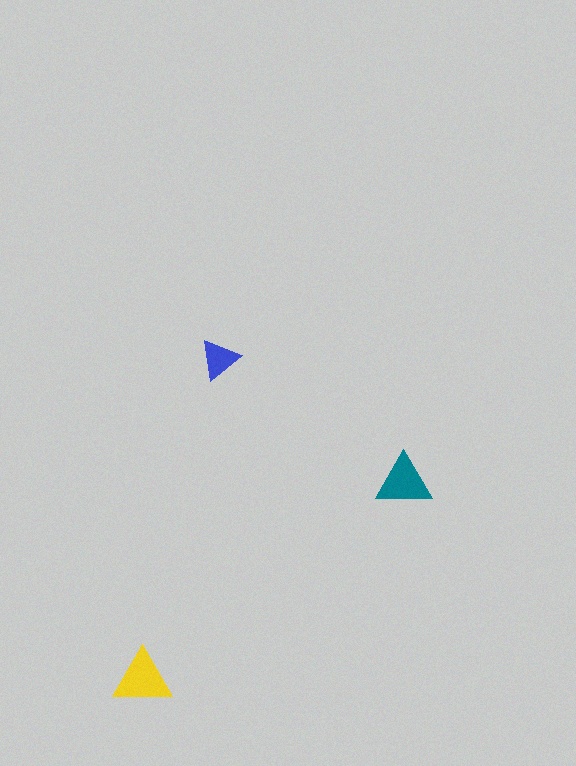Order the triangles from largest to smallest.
the yellow one, the teal one, the blue one.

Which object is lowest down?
The yellow triangle is bottommost.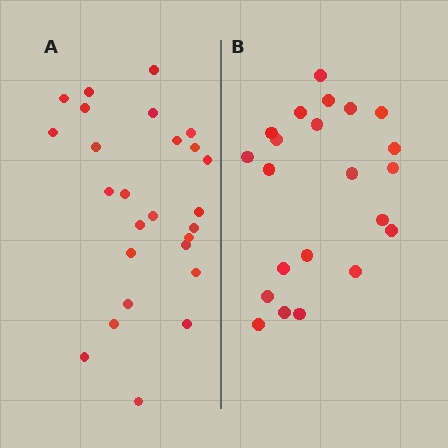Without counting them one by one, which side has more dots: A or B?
Region A (the left region) has more dots.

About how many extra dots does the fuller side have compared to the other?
Region A has about 4 more dots than region B.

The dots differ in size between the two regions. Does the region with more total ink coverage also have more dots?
No. Region B has more total ink coverage because its dots are larger, but region A actually contains more individual dots. Total area can be misleading — the number of items is what matters here.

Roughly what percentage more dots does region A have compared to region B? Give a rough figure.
About 20% more.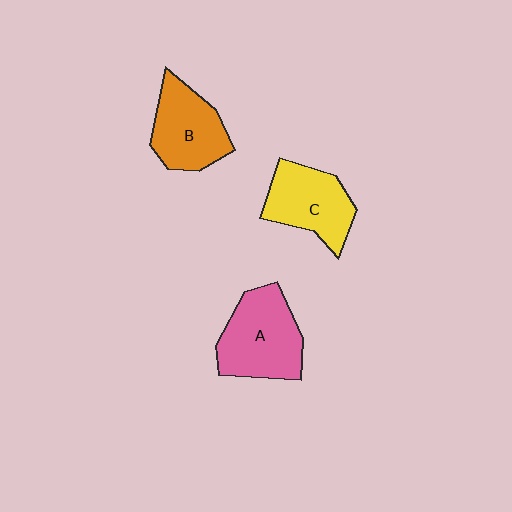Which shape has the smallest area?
Shape B (orange).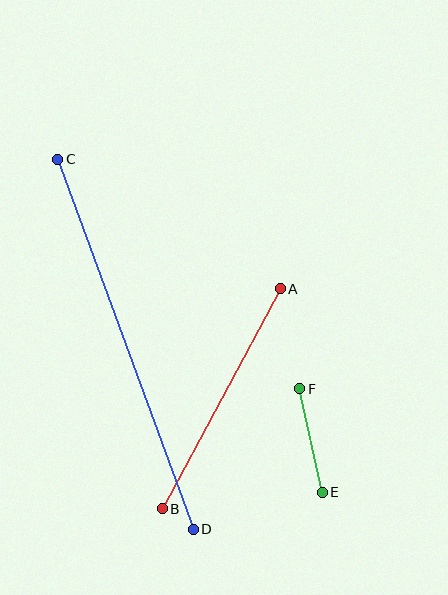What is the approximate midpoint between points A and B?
The midpoint is at approximately (221, 399) pixels.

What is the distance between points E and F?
The distance is approximately 106 pixels.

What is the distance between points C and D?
The distance is approximately 394 pixels.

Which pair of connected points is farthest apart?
Points C and D are farthest apart.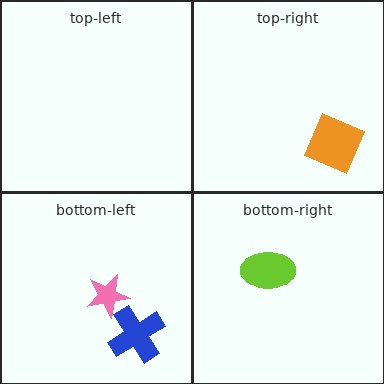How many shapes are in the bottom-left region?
2.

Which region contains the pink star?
The bottom-left region.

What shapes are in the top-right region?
The orange diamond.